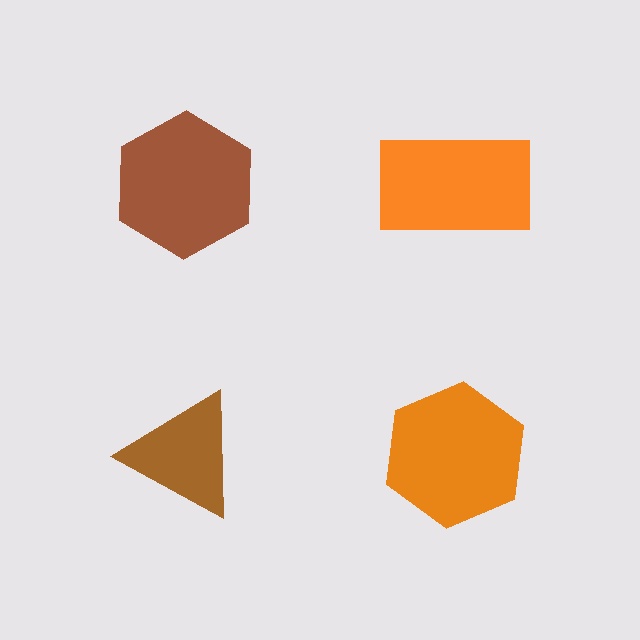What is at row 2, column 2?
An orange hexagon.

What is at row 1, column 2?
An orange rectangle.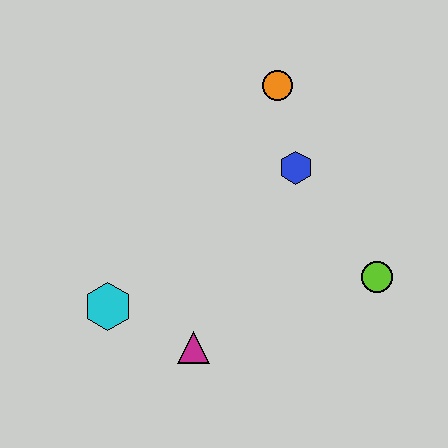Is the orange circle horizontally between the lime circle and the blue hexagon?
No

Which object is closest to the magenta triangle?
The cyan hexagon is closest to the magenta triangle.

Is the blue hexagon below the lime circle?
No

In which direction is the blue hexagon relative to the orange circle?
The blue hexagon is below the orange circle.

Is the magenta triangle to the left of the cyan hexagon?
No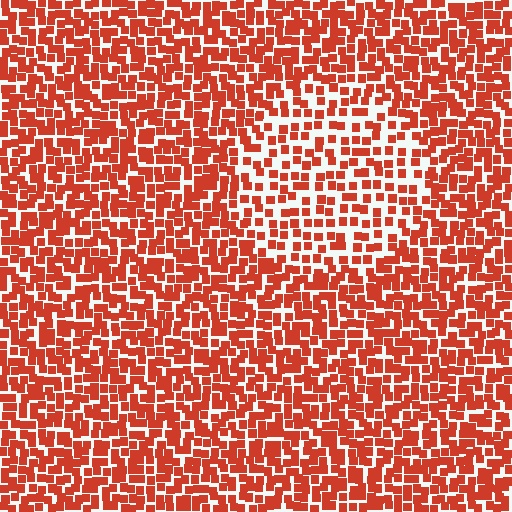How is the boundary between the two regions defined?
The boundary is defined by a change in element density (approximately 1.7x ratio). All elements are the same color, size, and shape.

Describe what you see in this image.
The image contains small red elements arranged at two different densities. A circle-shaped region is visible where the elements are less densely packed than the surrounding area.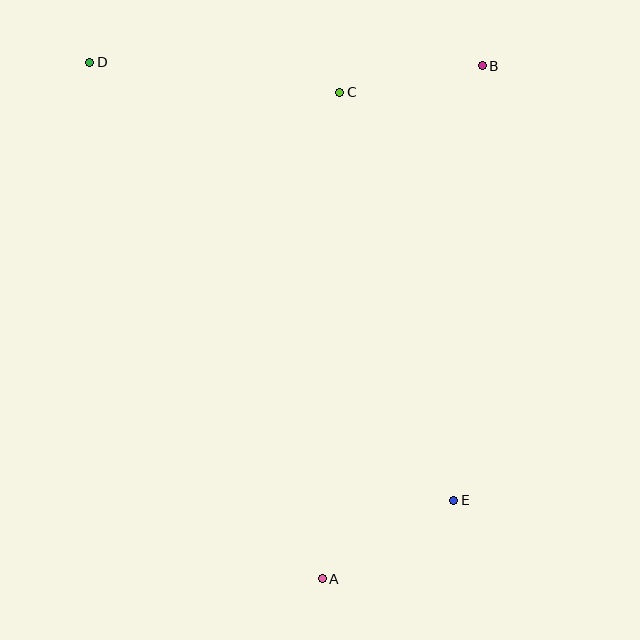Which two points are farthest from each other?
Points D and E are farthest from each other.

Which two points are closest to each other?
Points B and C are closest to each other.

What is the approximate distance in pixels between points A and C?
The distance between A and C is approximately 487 pixels.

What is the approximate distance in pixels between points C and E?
The distance between C and E is approximately 424 pixels.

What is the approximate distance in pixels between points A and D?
The distance between A and D is approximately 566 pixels.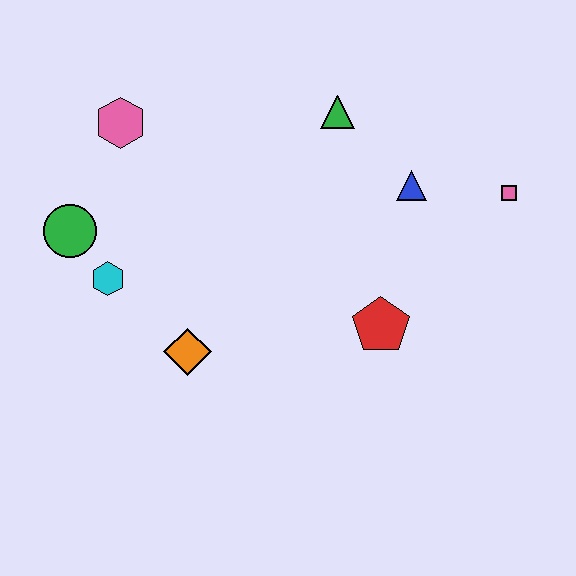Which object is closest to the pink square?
The blue triangle is closest to the pink square.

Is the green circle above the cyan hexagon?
Yes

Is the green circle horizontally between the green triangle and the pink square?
No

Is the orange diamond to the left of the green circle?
No